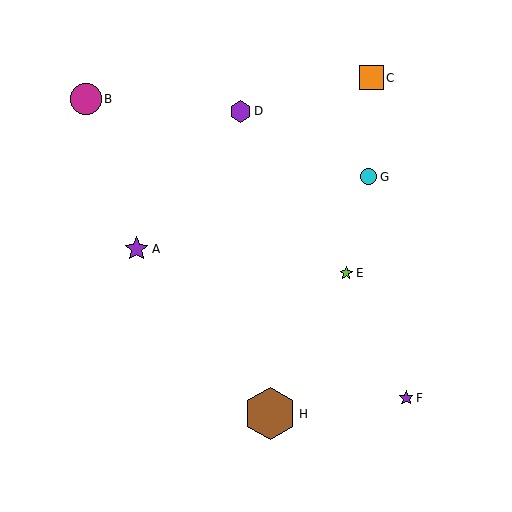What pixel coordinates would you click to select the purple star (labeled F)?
Click at (406, 398) to select the purple star F.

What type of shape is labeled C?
Shape C is an orange square.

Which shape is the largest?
The brown hexagon (labeled H) is the largest.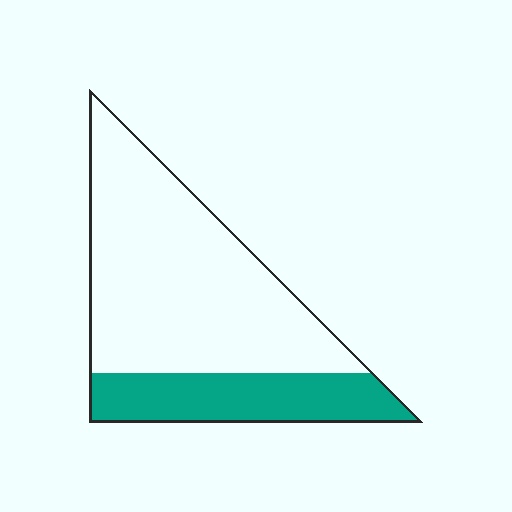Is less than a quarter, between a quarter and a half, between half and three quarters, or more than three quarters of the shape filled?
Between a quarter and a half.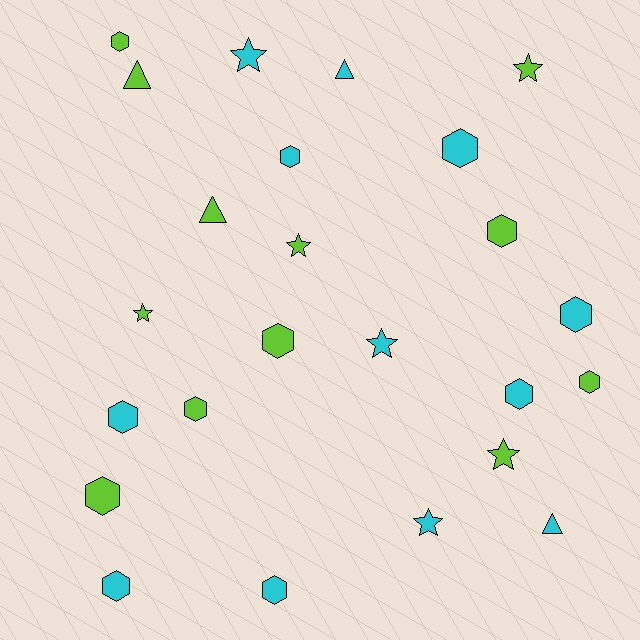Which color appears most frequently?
Lime, with 12 objects.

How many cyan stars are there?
There are 3 cyan stars.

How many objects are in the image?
There are 24 objects.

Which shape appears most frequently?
Hexagon, with 13 objects.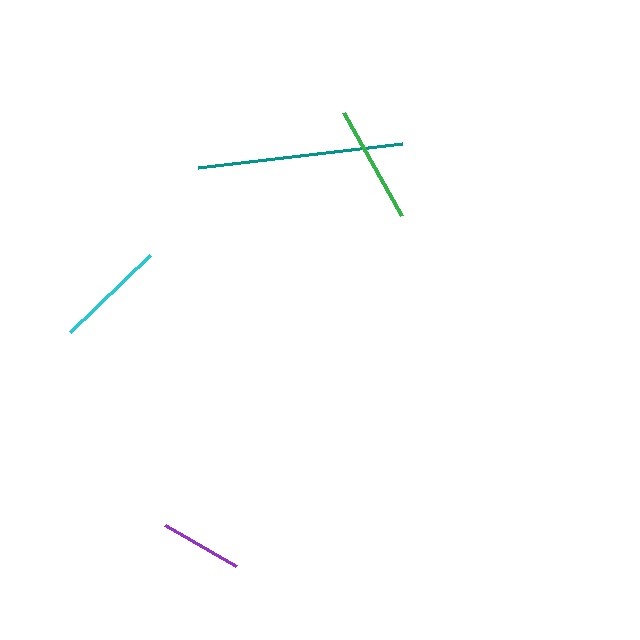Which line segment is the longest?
The teal line is the longest at approximately 206 pixels.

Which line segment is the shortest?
The purple line is the shortest at approximately 82 pixels.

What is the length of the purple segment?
The purple segment is approximately 82 pixels long.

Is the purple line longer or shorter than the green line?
The green line is longer than the purple line.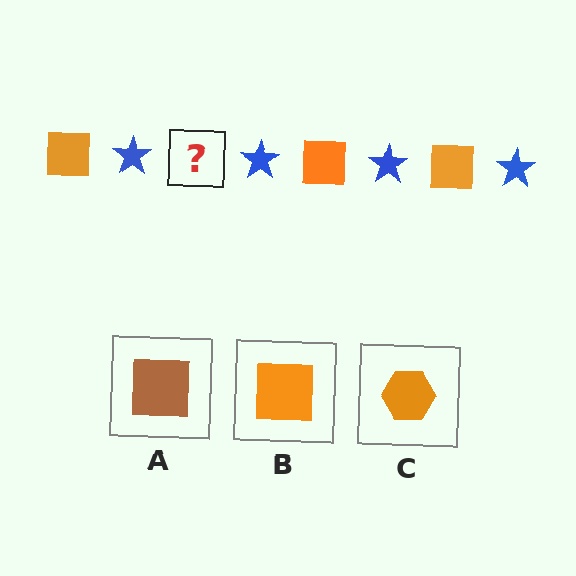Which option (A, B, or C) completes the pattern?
B.